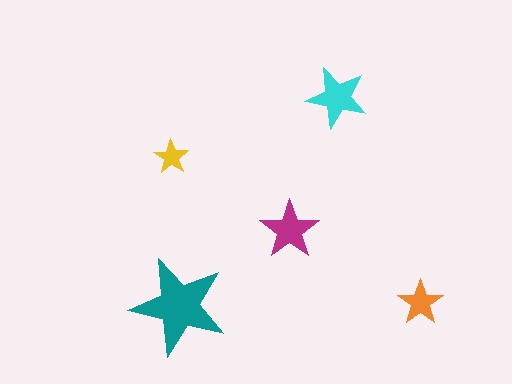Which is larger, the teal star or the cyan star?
The teal one.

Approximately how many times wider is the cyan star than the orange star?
About 1.5 times wider.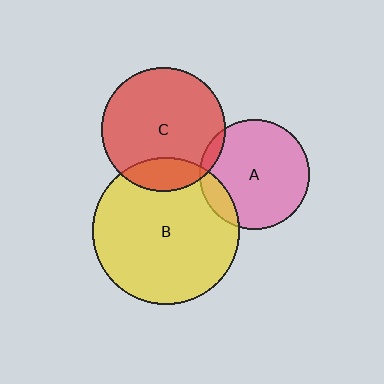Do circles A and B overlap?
Yes.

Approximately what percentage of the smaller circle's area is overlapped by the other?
Approximately 10%.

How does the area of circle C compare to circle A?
Approximately 1.3 times.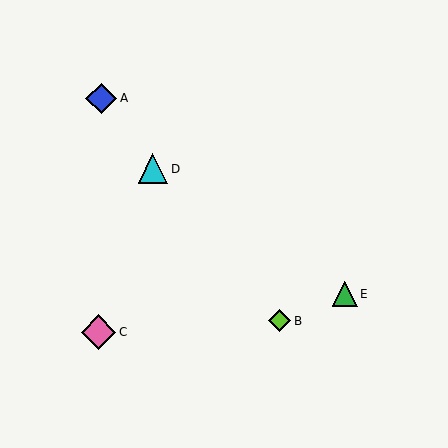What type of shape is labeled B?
Shape B is a lime diamond.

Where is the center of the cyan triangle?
The center of the cyan triangle is at (153, 169).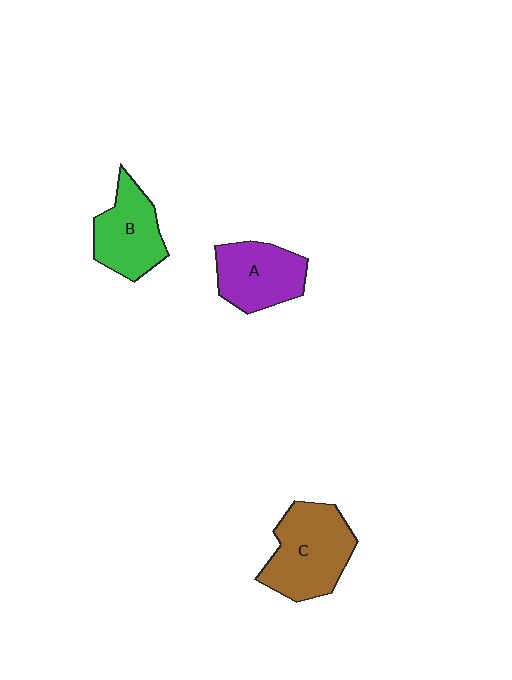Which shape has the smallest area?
Shape B (green).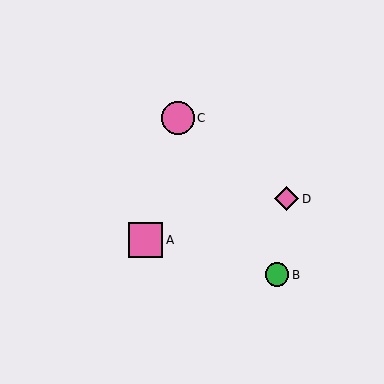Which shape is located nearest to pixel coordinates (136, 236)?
The pink square (labeled A) at (146, 240) is nearest to that location.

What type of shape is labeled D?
Shape D is a pink diamond.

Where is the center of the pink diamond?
The center of the pink diamond is at (287, 199).